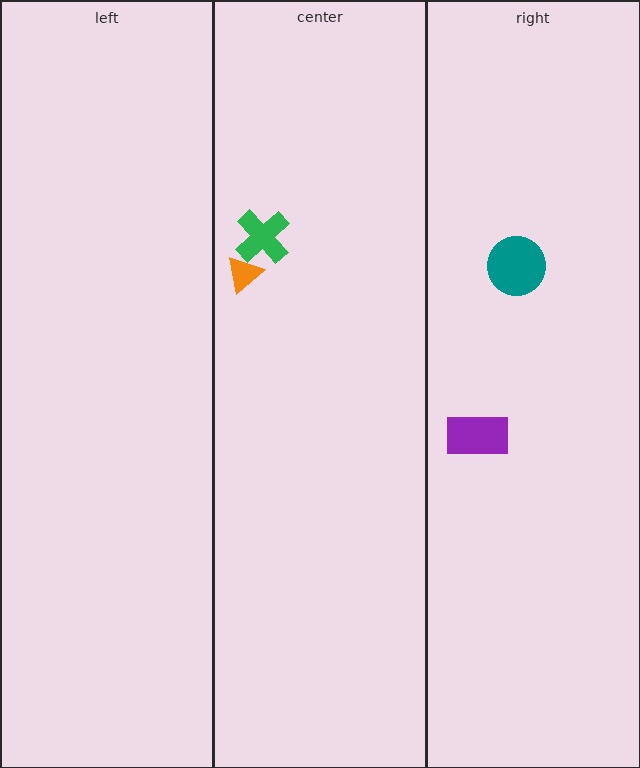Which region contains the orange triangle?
The center region.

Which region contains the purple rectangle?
The right region.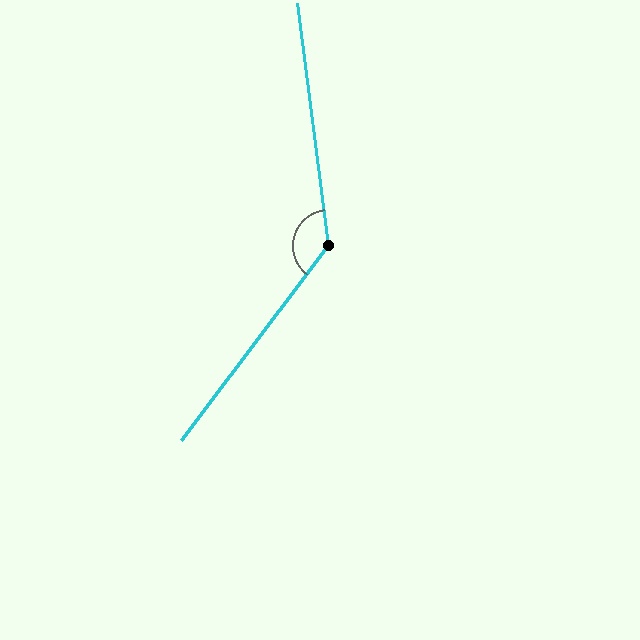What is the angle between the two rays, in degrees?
Approximately 136 degrees.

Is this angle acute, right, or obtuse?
It is obtuse.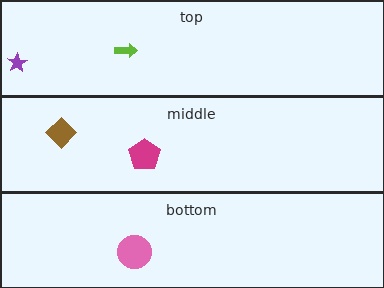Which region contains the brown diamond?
The middle region.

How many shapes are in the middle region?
2.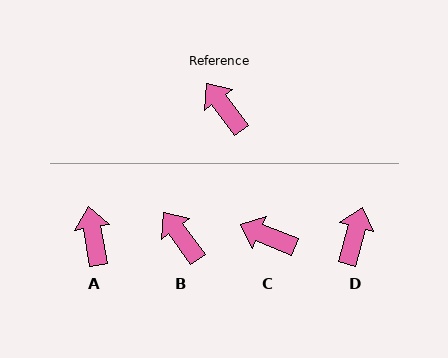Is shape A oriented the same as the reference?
No, it is off by about 27 degrees.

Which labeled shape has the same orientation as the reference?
B.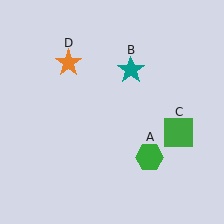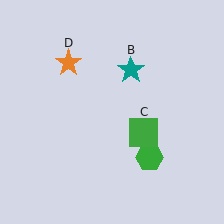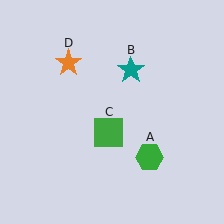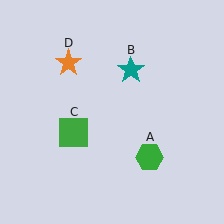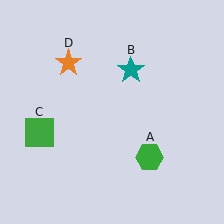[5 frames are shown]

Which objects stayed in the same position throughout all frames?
Green hexagon (object A) and teal star (object B) and orange star (object D) remained stationary.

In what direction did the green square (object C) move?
The green square (object C) moved left.